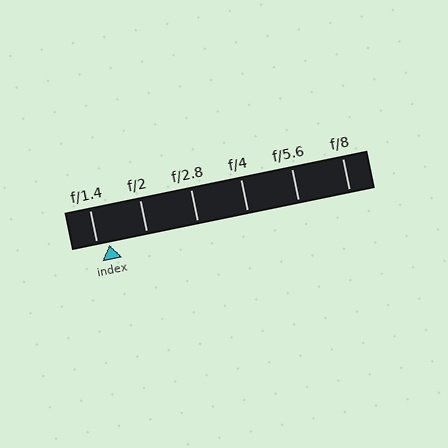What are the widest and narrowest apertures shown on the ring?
The widest aperture shown is f/1.4 and the narrowest is f/8.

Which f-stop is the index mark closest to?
The index mark is closest to f/1.4.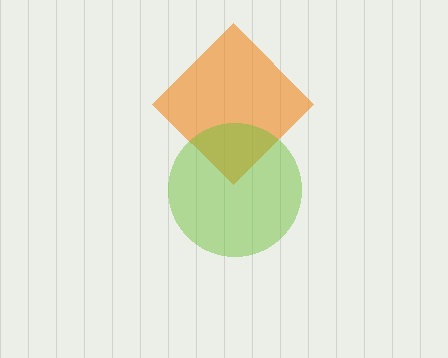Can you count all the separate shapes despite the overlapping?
Yes, there are 2 separate shapes.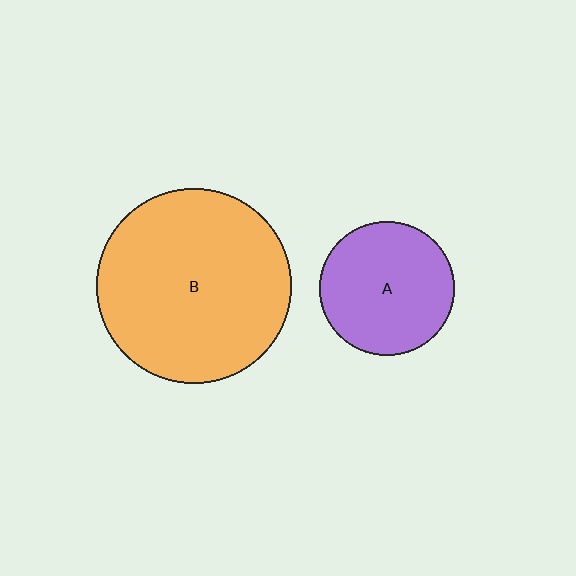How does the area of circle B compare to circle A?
Approximately 2.1 times.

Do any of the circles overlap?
No, none of the circles overlap.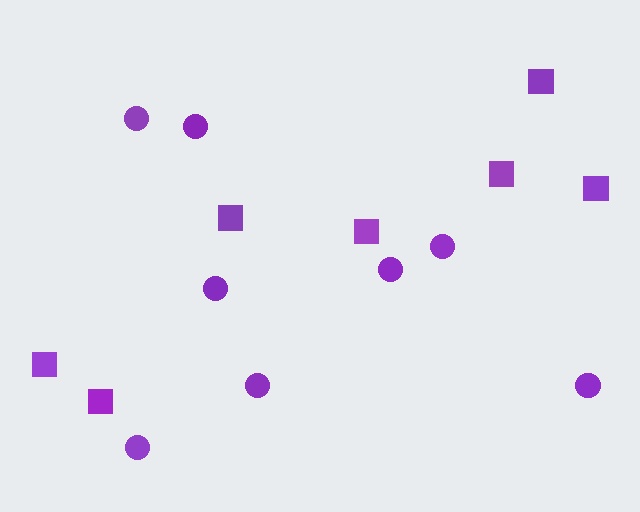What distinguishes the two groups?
There are 2 groups: one group of squares (7) and one group of circles (8).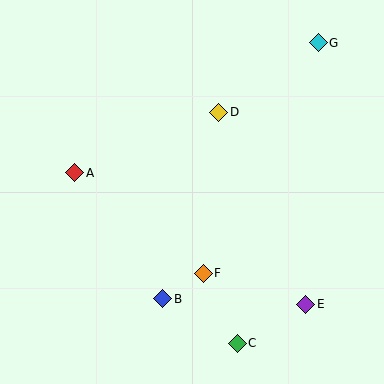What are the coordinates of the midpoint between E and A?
The midpoint between E and A is at (190, 238).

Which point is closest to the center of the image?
Point F at (203, 273) is closest to the center.